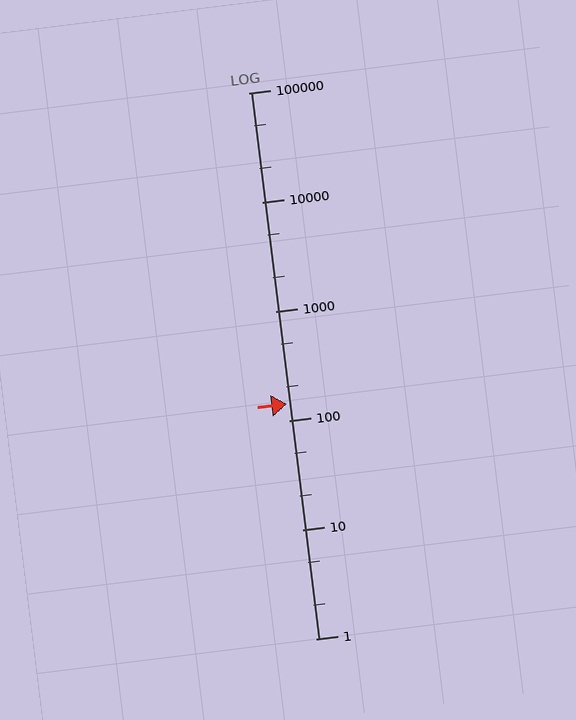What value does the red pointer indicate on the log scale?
The pointer indicates approximately 140.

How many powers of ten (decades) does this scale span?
The scale spans 5 decades, from 1 to 100000.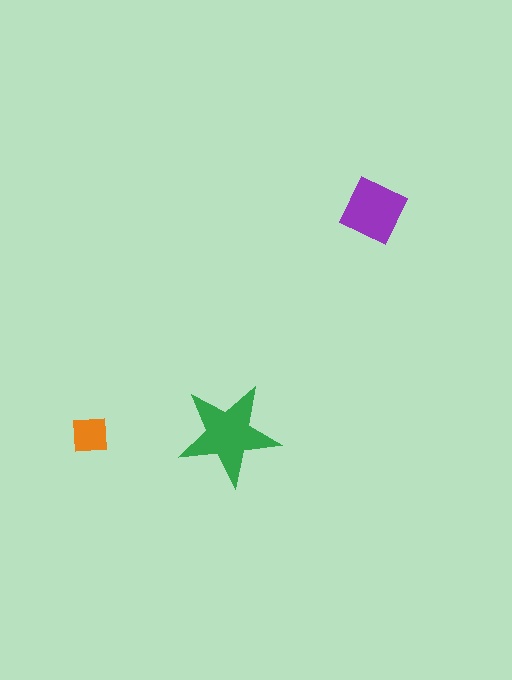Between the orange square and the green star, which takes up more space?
The green star.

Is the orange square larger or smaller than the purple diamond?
Smaller.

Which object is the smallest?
The orange square.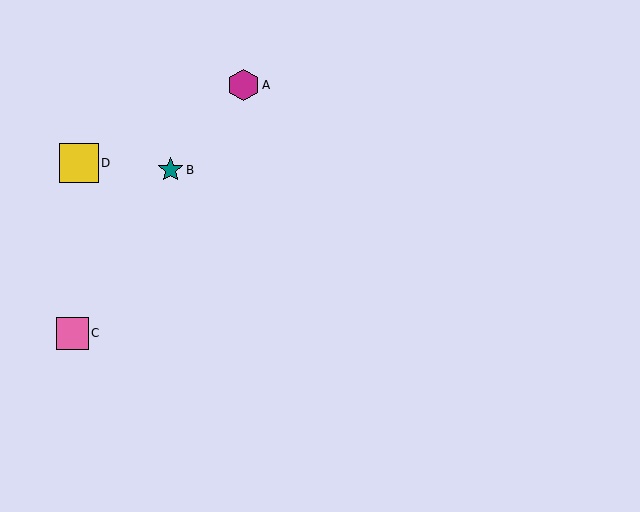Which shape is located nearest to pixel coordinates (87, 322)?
The pink square (labeled C) at (72, 333) is nearest to that location.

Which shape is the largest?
The yellow square (labeled D) is the largest.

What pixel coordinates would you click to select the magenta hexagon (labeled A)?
Click at (243, 85) to select the magenta hexagon A.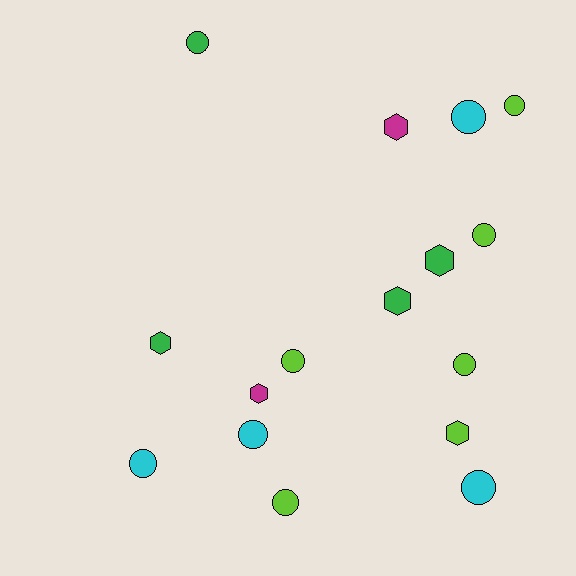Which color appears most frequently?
Lime, with 6 objects.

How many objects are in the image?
There are 16 objects.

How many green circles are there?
There is 1 green circle.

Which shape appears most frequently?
Circle, with 10 objects.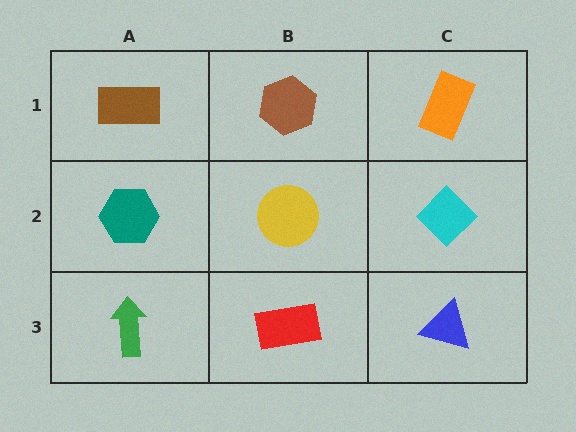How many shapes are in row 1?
3 shapes.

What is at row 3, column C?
A blue triangle.